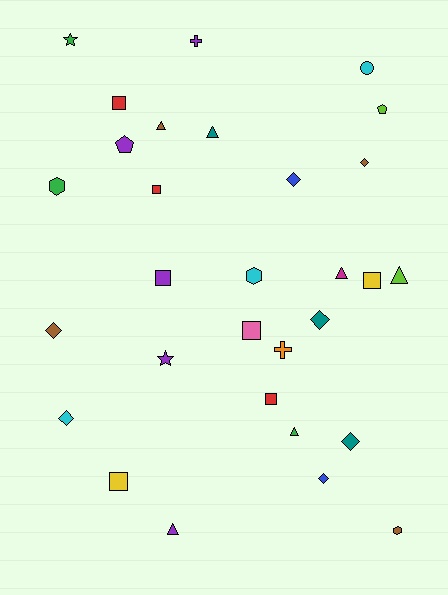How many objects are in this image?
There are 30 objects.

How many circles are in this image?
There is 1 circle.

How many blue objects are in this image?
There are 2 blue objects.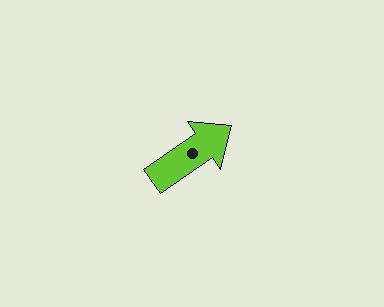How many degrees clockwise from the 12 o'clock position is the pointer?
Approximately 55 degrees.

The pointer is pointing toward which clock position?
Roughly 2 o'clock.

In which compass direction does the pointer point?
Northeast.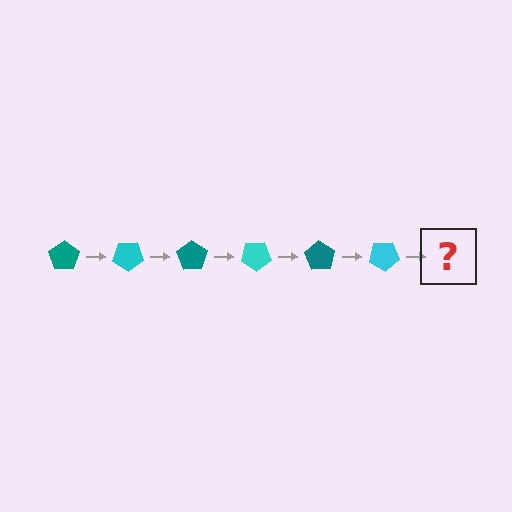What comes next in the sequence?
The next element should be a teal pentagon, rotated 210 degrees from the start.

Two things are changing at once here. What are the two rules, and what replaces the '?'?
The two rules are that it rotates 35 degrees each step and the color cycles through teal and cyan. The '?' should be a teal pentagon, rotated 210 degrees from the start.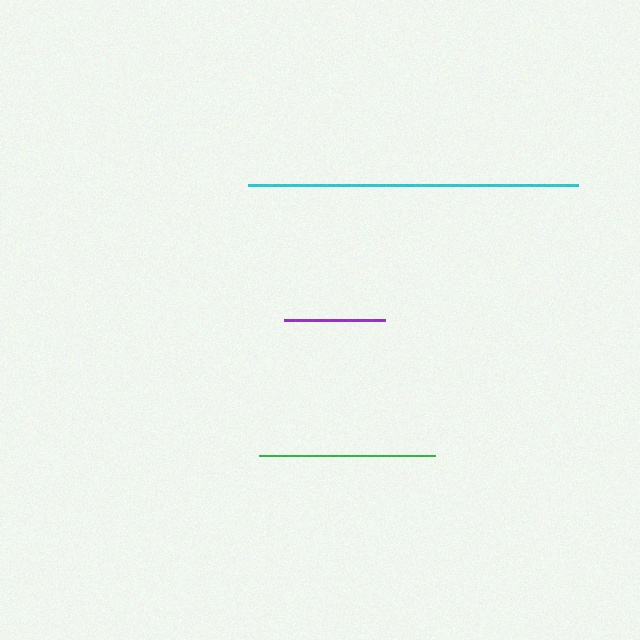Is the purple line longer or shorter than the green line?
The green line is longer than the purple line.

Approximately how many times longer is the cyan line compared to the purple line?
The cyan line is approximately 3.3 times the length of the purple line.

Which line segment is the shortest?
The purple line is the shortest at approximately 101 pixels.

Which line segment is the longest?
The cyan line is the longest at approximately 330 pixels.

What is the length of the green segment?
The green segment is approximately 177 pixels long.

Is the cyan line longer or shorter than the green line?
The cyan line is longer than the green line.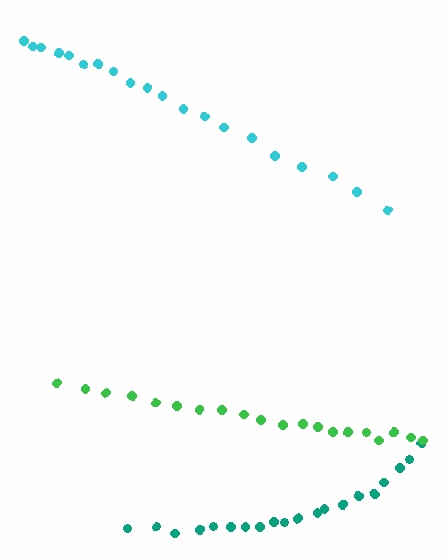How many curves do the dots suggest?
There are 3 distinct paths.